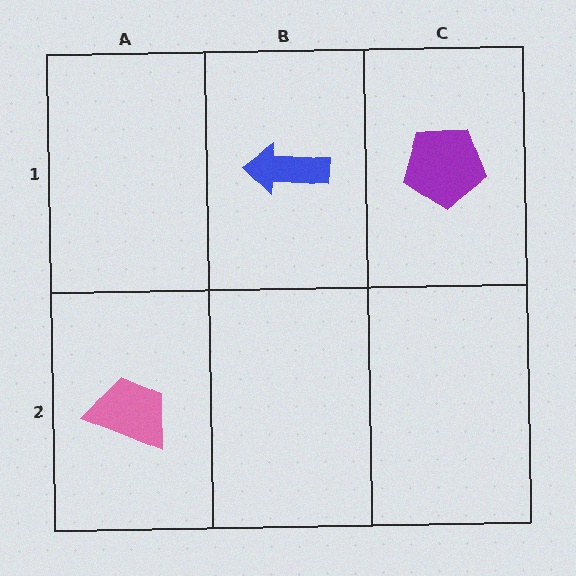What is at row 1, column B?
A blue arrow.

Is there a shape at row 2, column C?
No, that cell is empty.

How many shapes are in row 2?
1 shape.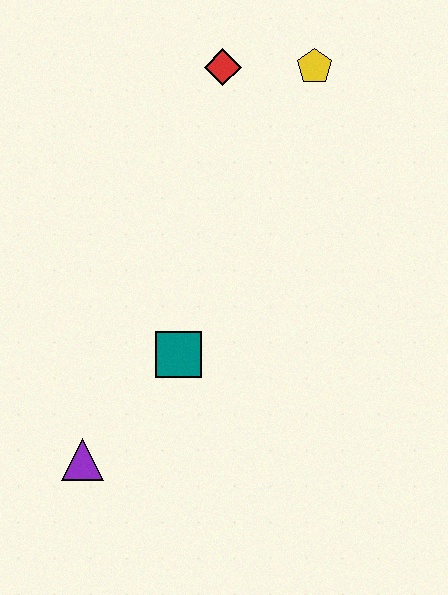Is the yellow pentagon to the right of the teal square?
Yes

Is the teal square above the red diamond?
No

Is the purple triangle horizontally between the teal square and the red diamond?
No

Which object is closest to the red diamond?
The yellow pentagon is closest to the red diamond.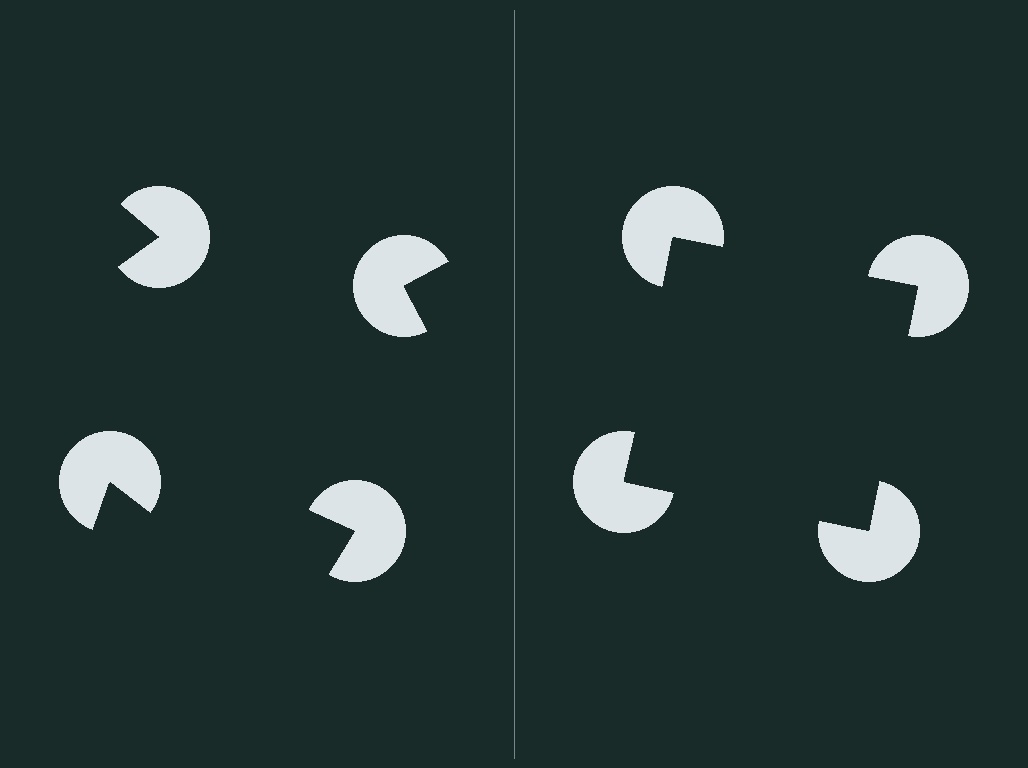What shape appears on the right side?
An illusory square.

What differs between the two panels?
The pac-man discs are positioned identically on both sides; only the wedge orientations differ. On the right they align to a square; on the left they are misaligned.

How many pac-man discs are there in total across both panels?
8 — 4 on each side.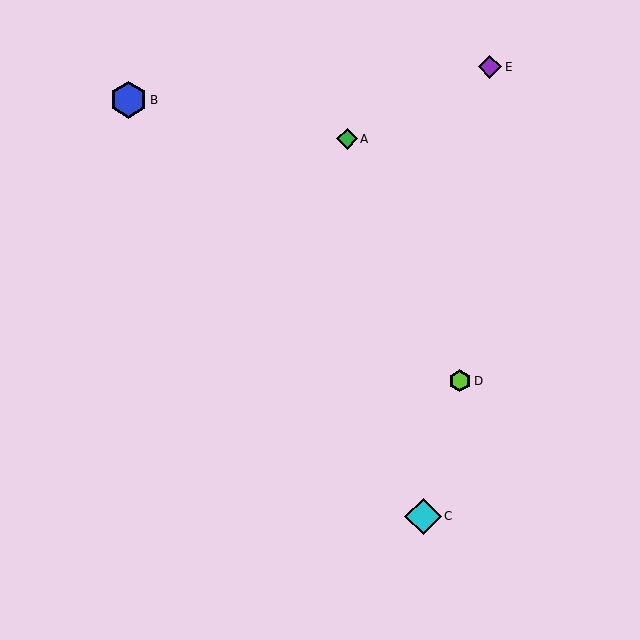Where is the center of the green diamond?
The center of the green diamond is at (347, 139).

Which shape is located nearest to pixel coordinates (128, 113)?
The blue hexagon (labeled B) at (128, 100) is nearest to that location.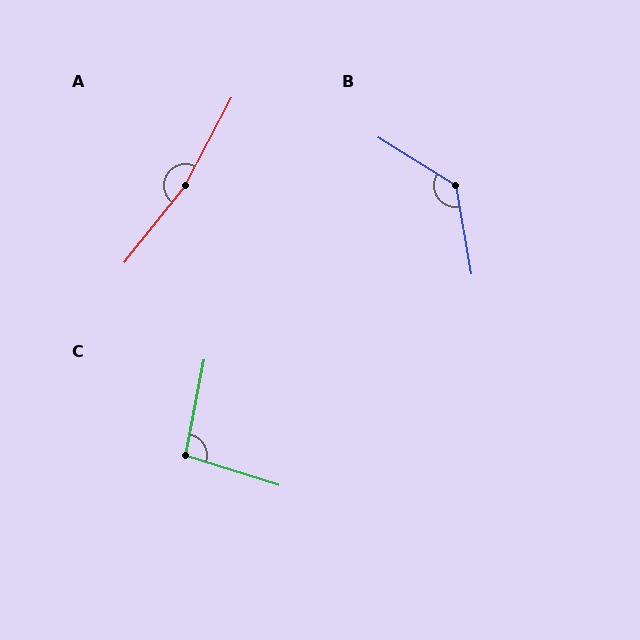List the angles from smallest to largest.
C (96°), B (132°), A (169°).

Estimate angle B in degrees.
Approximately 132 degrees.